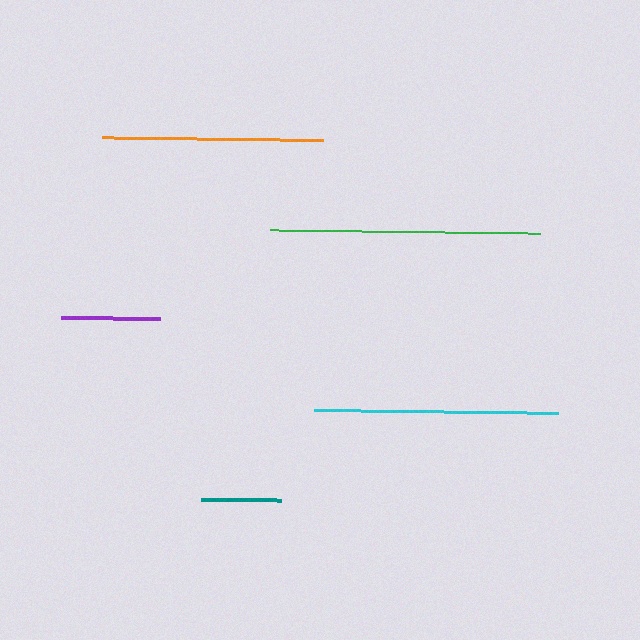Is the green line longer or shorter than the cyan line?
The green line is longer than the cyan line.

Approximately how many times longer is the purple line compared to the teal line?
The purple line is approximately 1.2 times the length of the teal line.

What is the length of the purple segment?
The purple segment is approximately 99 pixels long.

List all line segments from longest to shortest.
From longest to shortest: green, cyan, orange, purple, teal.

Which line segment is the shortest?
The teal line is the shortest at approximately 79 pixels.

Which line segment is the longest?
The green line is the longest at approximately 270 pixels.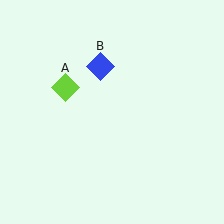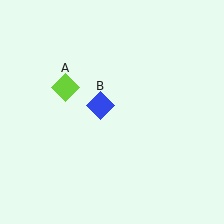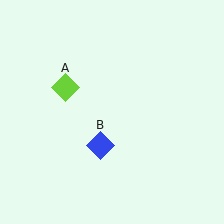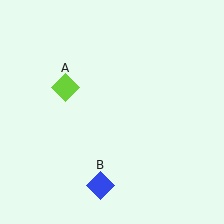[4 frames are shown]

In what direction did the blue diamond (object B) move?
The blue diamond (object B) moved down.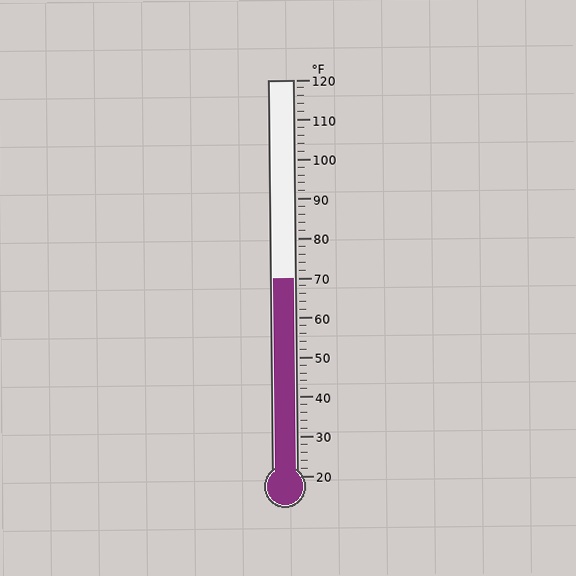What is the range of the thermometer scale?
The thermometer scale ranges from 20°F to 120°F.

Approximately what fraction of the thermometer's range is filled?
The thermometer is filled to approximately 50% of its range.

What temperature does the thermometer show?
The thermometer shows approximately 70°F.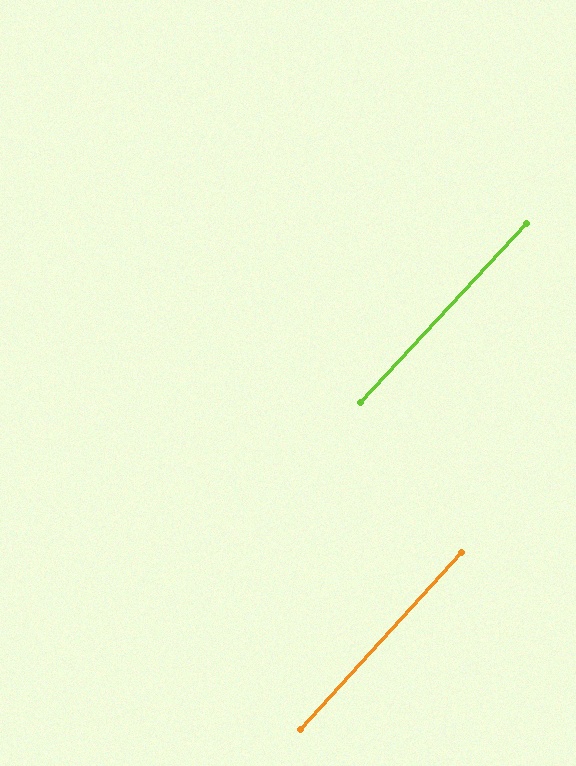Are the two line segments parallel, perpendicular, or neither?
Parallel — their directions differ by only 0.5°.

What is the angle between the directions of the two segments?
Approximately 1 degree.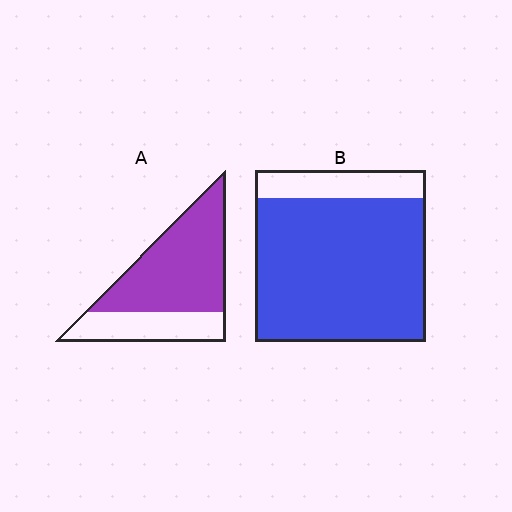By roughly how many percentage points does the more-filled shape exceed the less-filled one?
By roughly 15 percentage points (B over A).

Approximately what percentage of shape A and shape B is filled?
A is approximately 70% and B is approximately 85%.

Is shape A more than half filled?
Yes.